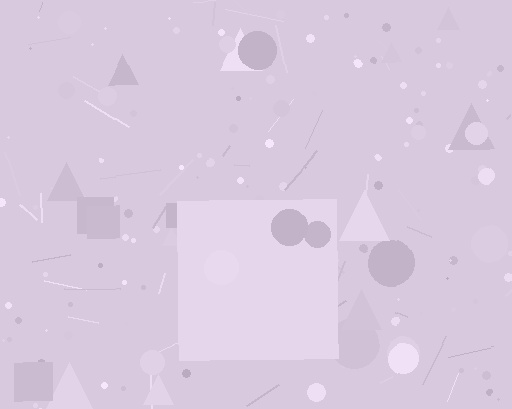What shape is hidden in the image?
A square is hidden in the image.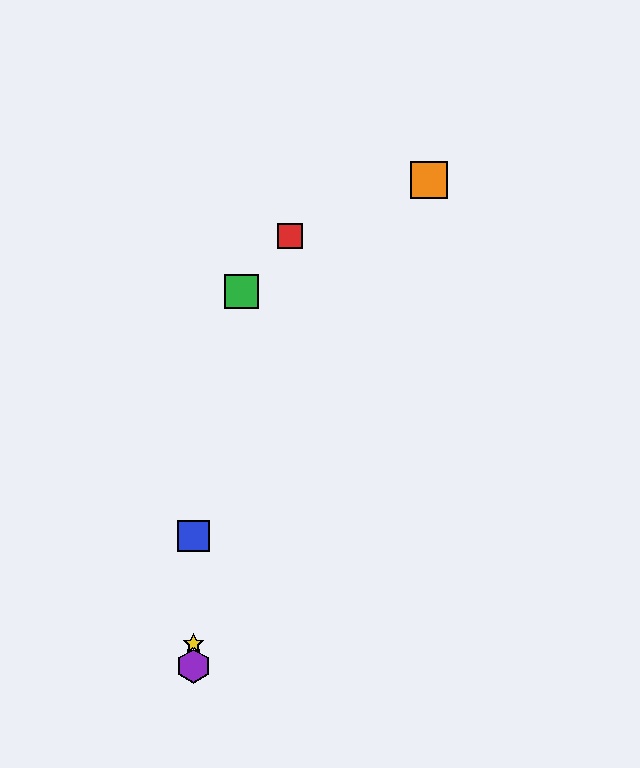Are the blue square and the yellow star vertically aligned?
Yes, both are at x≈193.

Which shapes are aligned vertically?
The blue square, the yellow star, the purple hexagon are aligned vertically.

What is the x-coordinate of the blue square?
The blue square is at x≈193.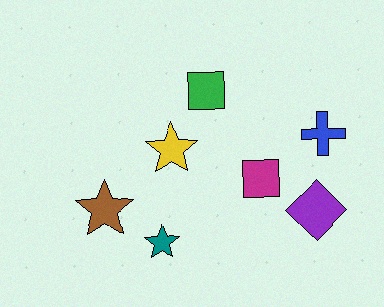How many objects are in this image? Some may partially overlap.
There are 7 objects.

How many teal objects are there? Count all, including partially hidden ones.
There is 1 teal object.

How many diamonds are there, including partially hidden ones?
There is 1 diamond.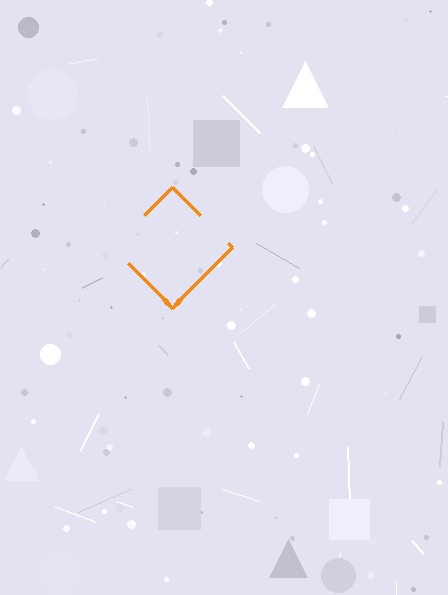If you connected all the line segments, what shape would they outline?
They would outline a diamond.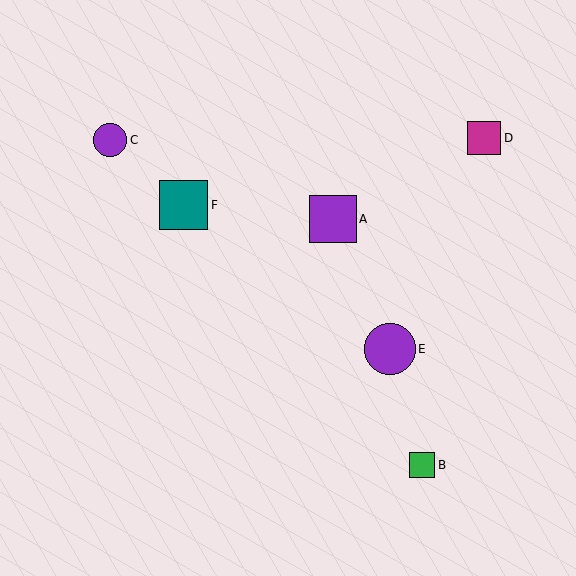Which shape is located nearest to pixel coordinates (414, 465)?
The green square (labeled B) at (422, 465) is nearest to that location.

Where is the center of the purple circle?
The center of the purple circle is at (390, 349).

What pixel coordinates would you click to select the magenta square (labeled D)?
Click at (484, 138) to select the magenta square D.